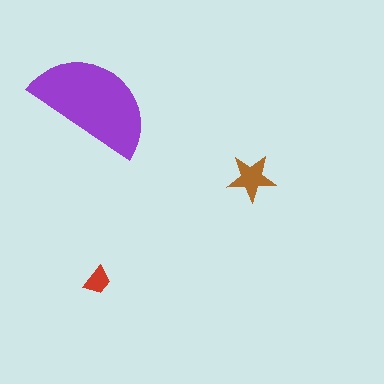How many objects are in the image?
There are 3 objects in the image.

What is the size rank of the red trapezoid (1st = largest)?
3rd.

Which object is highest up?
The purple semicircle is topmost.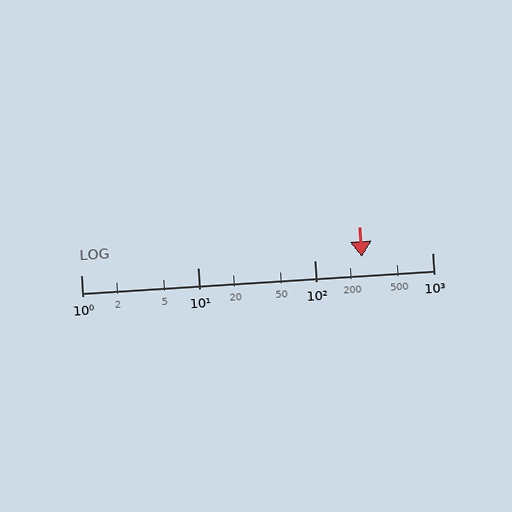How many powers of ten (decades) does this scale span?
The scale spans 3 decades, from 1 to 1000.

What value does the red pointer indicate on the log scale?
The pointer indicates approximately 250.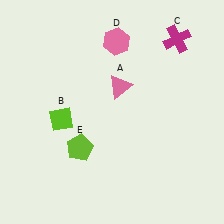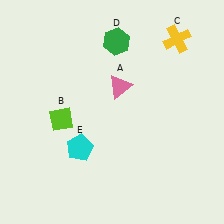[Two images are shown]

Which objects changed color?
C changed from magenta to yellow. D changed from pink to green. E changed from lime to cyan.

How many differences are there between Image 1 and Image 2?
There are 3 differences between the two images.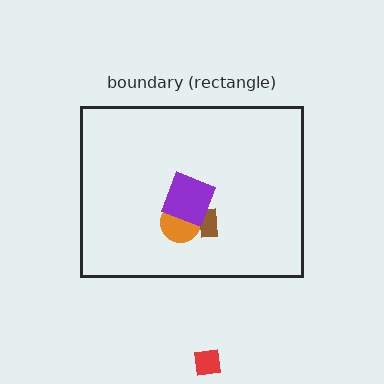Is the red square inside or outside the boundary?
Outside.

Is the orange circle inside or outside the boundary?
Inside.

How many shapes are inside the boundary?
4 inside, 1 outside.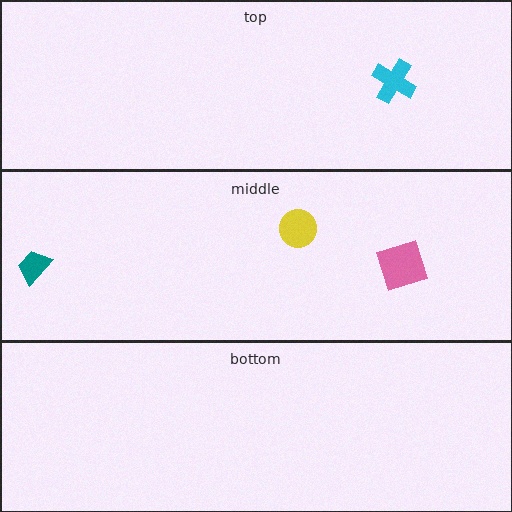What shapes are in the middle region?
The yellow circle, the teal trapezoid, the pink diamond.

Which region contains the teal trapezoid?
The middle region.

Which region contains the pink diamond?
The middle region.